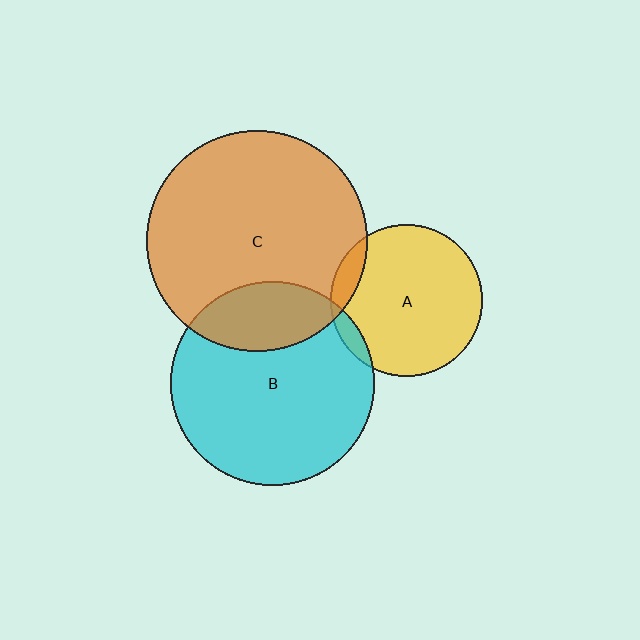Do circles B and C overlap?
Yes.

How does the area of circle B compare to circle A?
Approximately 1.8 times.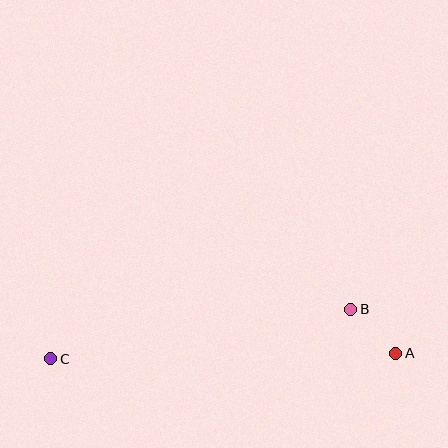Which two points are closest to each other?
Points A and B are closest to each other.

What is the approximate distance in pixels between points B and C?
The distance between B and C is approximately 304 pixels.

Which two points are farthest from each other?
Points A and C are farthest from each other.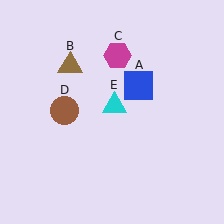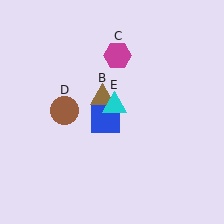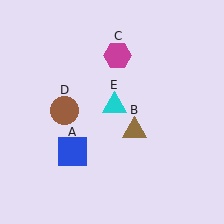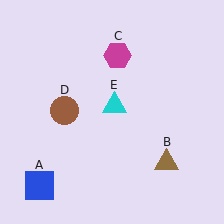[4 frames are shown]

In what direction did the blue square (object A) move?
The blue square (object A) moved down and to the left.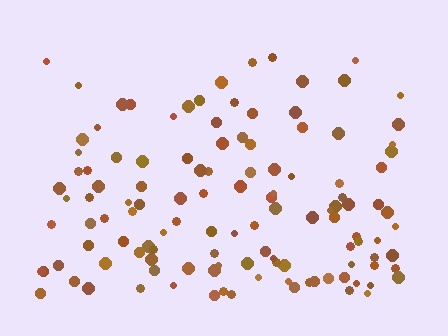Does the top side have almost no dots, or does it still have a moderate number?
Still a moderate number, just noticeably fewer than the bottom.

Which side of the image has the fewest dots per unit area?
The top.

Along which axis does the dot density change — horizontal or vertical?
Vertical.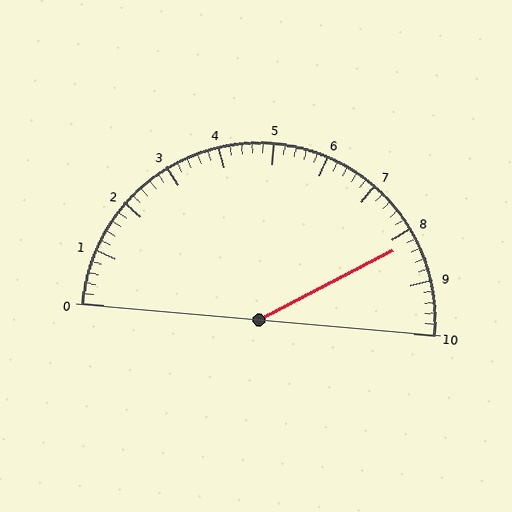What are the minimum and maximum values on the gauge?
The gauge ranges from 0 to 10.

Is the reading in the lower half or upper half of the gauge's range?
The reading is in the upper half of the range (0 to 10).